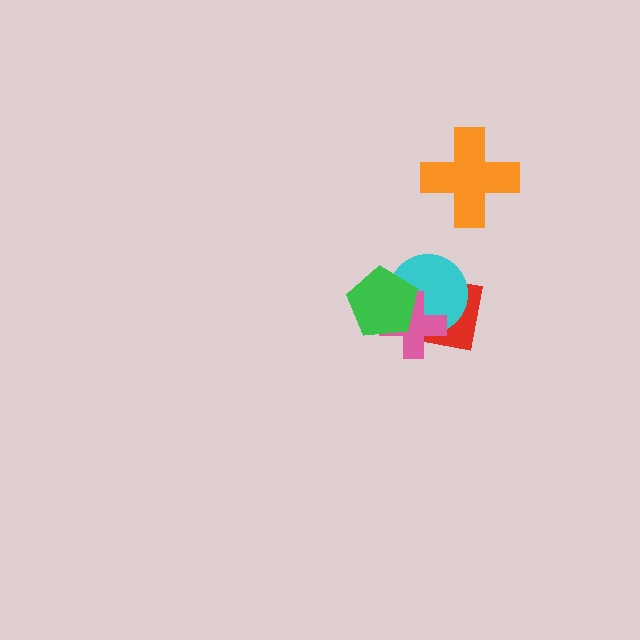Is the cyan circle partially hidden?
Yes, it is partially covered by another shape.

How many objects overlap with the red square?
3 objects overlap with the red square.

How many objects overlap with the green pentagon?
3 objects overlap with the green pentagon.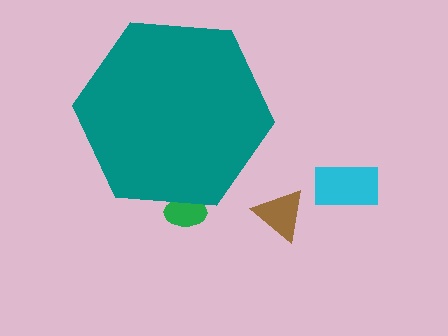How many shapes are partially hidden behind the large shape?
1 shape is partially hidden.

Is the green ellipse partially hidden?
Yes, the green ellipse is partially hidden behind the teal hexagon.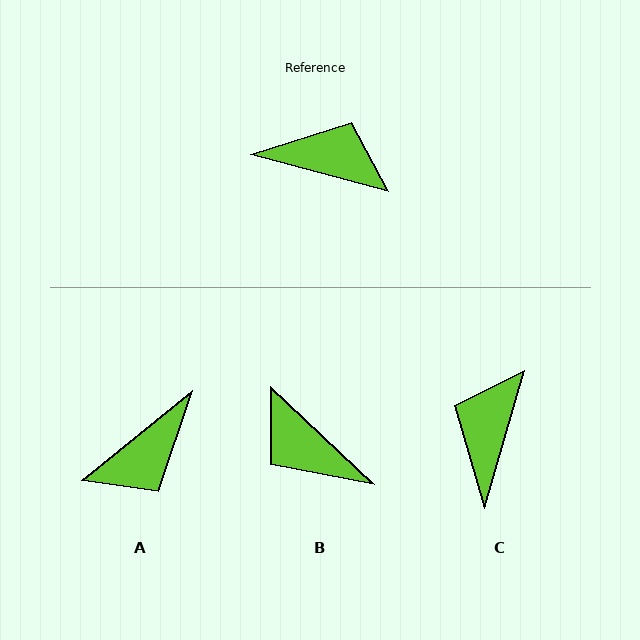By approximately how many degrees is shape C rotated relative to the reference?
Approximately 88 degrees counter-clockwise.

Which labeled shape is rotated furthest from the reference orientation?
B, about 152 degrees away.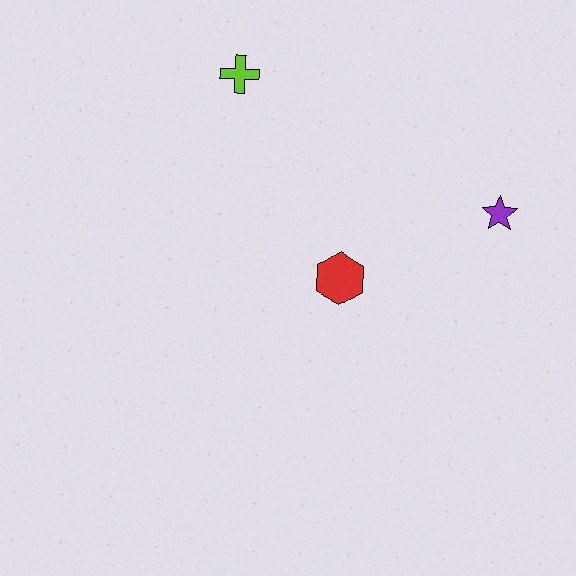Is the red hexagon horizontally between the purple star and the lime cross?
Yes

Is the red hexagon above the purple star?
No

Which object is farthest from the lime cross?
The purple star is farthest from the lime cross.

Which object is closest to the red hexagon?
The purple star is closest to the red hexagon.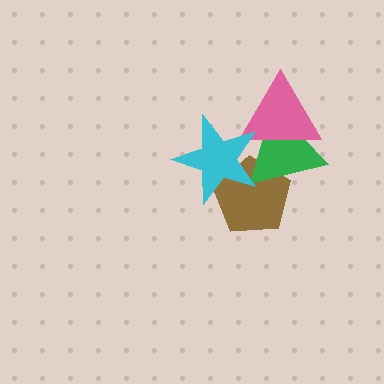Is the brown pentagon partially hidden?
Yes, it is partially covered by another shape.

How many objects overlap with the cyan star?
3 objects overlap with the cyan star.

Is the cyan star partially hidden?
No, no other shape covers it.